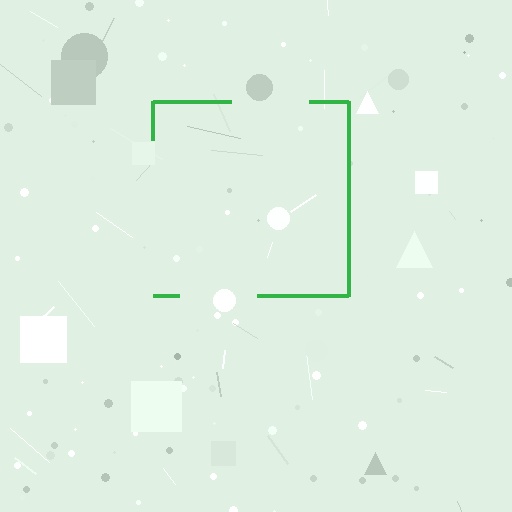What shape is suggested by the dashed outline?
The dashed outline suggests a square.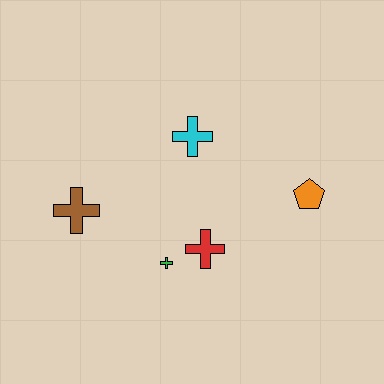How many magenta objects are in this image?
There are no magenta objects.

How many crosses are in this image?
There are 4 crosses.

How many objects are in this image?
There are 5 objects.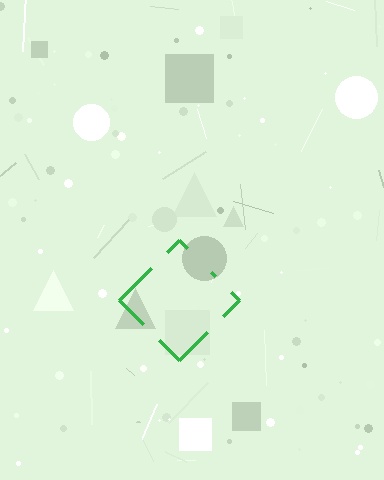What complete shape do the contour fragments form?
The contour fragments form a diamond.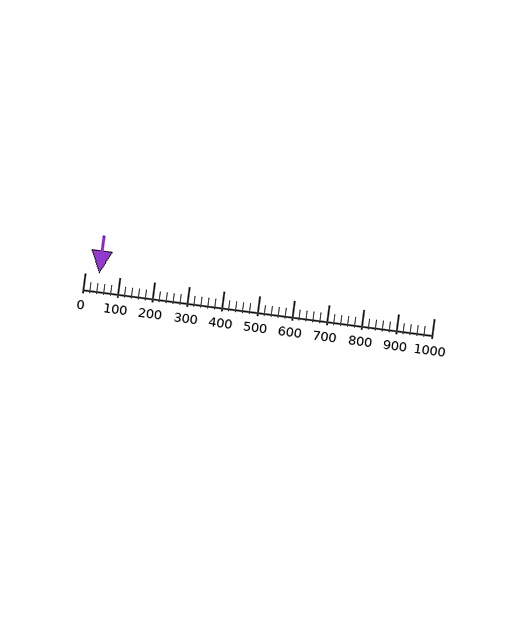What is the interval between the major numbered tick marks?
The major tick marks are spaced 100 units apart.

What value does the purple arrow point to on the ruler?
The purple arrow points to approximately 40.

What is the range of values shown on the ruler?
The ruler shows values from 0 to 1000.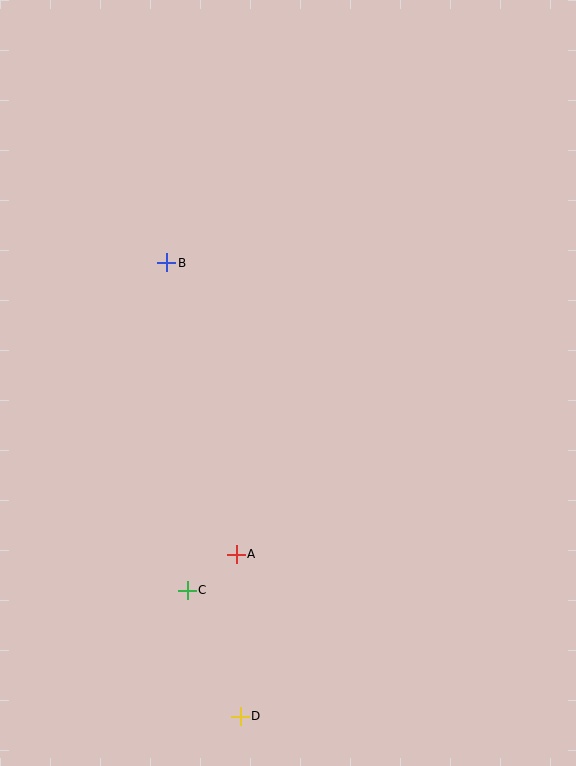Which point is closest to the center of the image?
Point B at (167, 263) is closest to the center.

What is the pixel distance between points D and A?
The distance between D and A is 162 pixels.